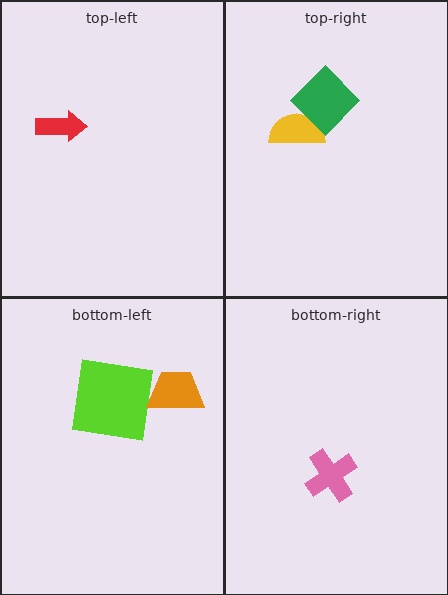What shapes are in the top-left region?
The red arrow.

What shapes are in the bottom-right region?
The pink cross.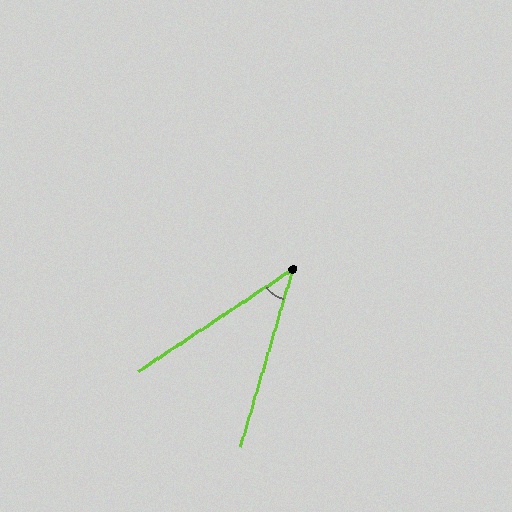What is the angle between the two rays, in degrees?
Approximately 40 degrees.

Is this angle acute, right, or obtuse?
It is acute.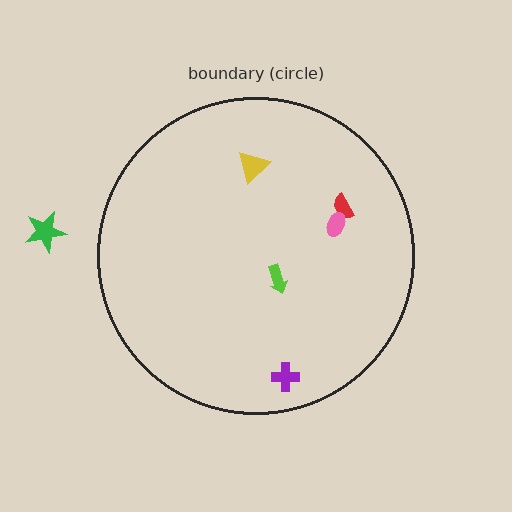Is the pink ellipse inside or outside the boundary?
Inside.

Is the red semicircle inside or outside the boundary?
Inside.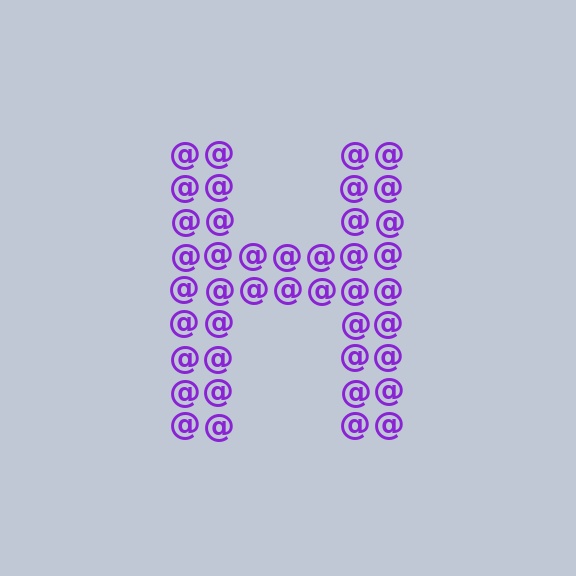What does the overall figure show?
The overall figure shows the letter H.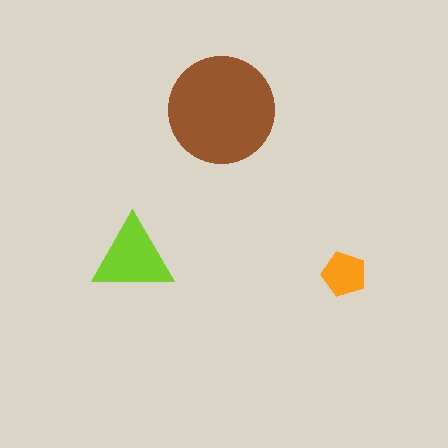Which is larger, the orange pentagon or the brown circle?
The brown circle.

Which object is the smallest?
The orange pentagon.